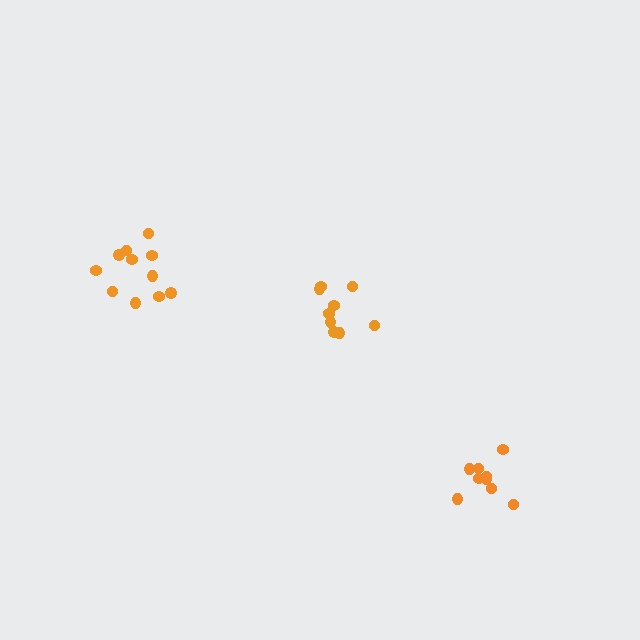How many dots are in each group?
Group 1: 9 dots, Group 2: 11 dots, Group 3: 9 dots (29 total).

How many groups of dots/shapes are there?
There are 3 groups.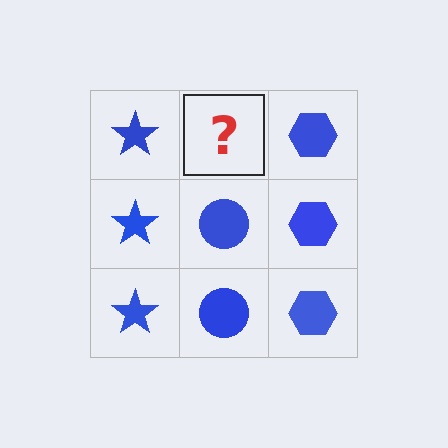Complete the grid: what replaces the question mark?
The question mark should be replaced with a blue circle.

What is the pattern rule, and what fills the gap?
The rule is that each column has a consistent shape. The gap should be filled with a blue circle.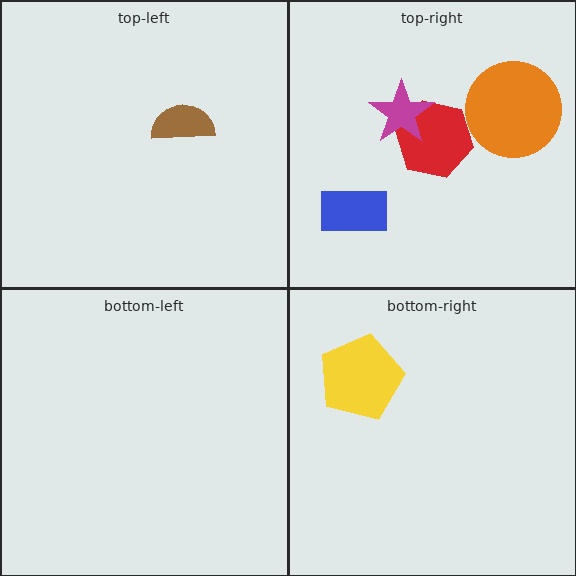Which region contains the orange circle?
The top-right region.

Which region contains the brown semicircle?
The top-left region.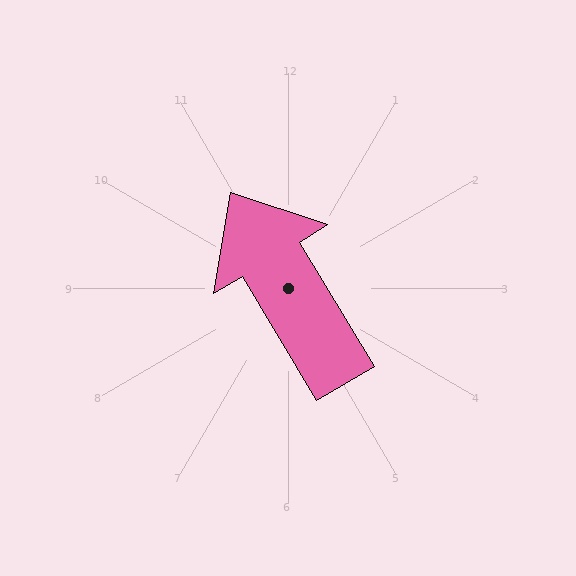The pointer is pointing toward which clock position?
Roughly 11 o'clock.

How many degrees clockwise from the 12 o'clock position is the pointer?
Approximately 329 degrees.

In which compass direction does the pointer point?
Northwest.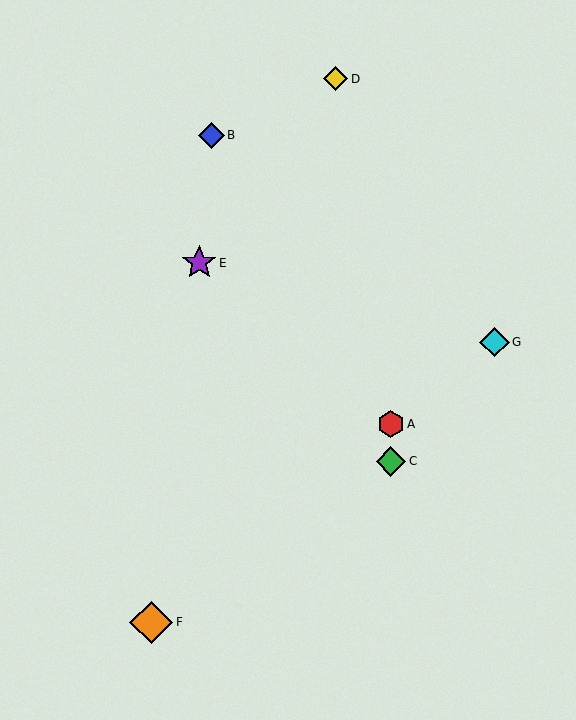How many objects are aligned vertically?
2 objects (A, C) are aligned vertically.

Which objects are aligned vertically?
Objects A, C are aligned vertically.